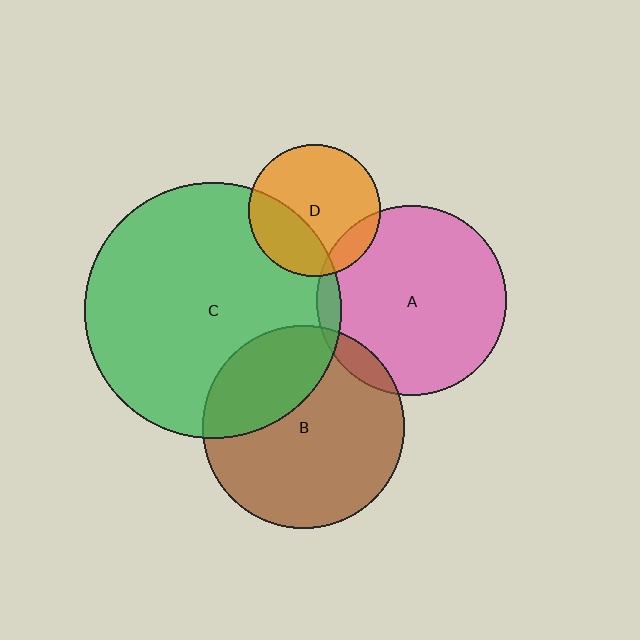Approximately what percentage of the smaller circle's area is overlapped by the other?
Approximately 30%.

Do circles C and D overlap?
Yes.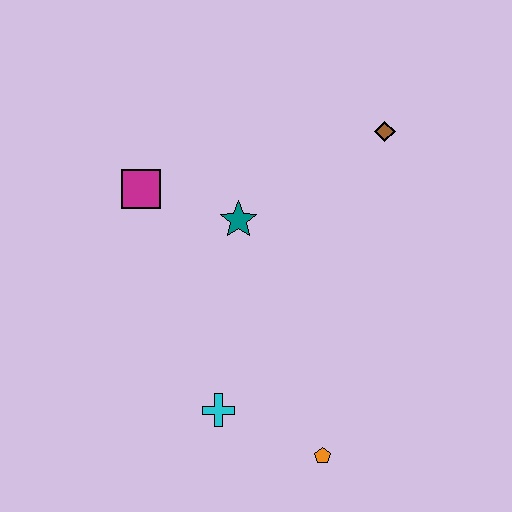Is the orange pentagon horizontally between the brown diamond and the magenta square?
Yes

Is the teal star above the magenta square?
No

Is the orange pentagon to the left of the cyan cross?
No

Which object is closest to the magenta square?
The teal star is closest to the magenta square.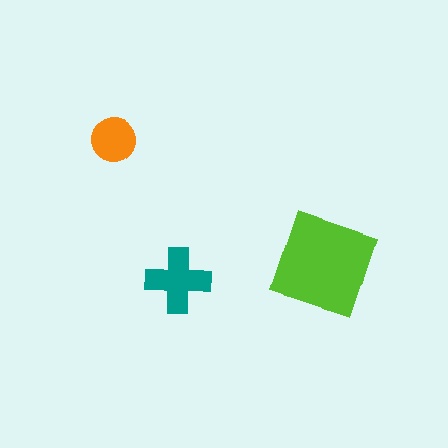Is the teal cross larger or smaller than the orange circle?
Larger.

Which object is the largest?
The lime diamond.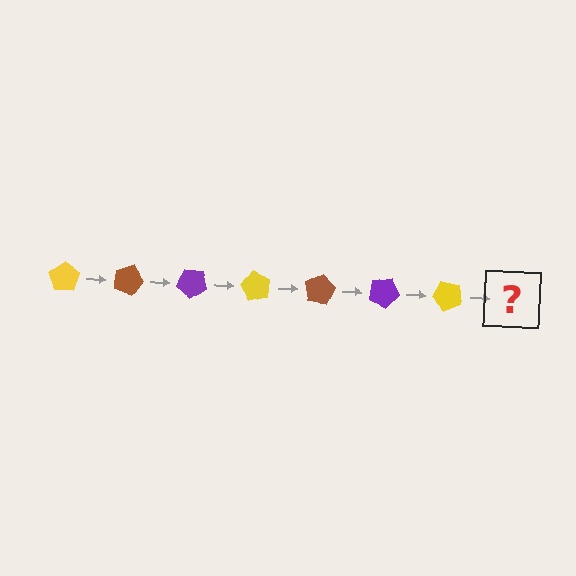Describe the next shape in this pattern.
It should be a brown pentagon, rotated 140 degrees from the start.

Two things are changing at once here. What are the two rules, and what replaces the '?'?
The two rules are that it rotates 20 degrees each step and the color cycles through yellow, brown, and purple. The '?' should be a brown pentagon, rotated 140 degrees from the start.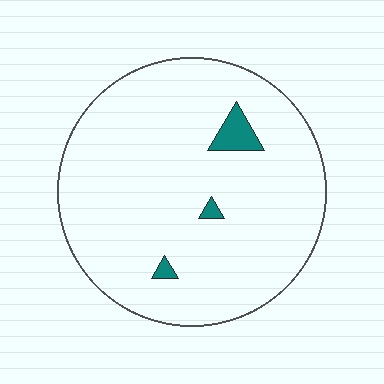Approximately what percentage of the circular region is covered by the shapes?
Approximately 5%.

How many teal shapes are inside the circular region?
3.